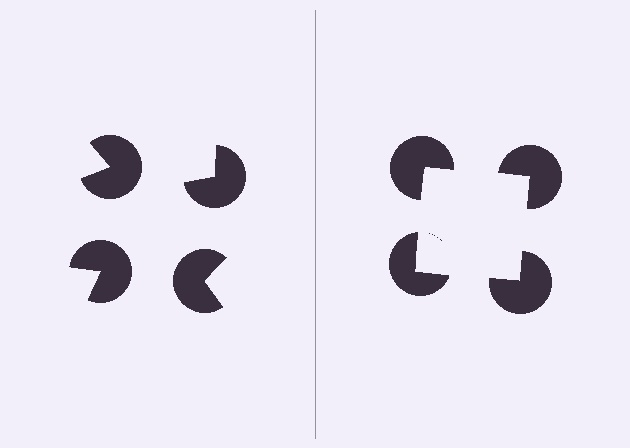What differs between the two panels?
The pac-man discs are positioned identically on both sides; only the wedge orientations differ. On the right they align to a square; on the left they are misaligned.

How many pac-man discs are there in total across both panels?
8 — 4 on each side.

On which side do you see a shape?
An illusory square appears on the right side. On the left side the wedge cuts are rotated, so no coherent shape forms.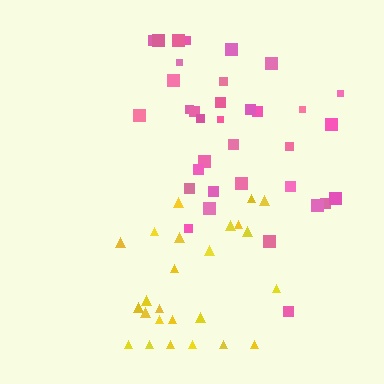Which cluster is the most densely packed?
Pink.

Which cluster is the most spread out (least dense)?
Yellow.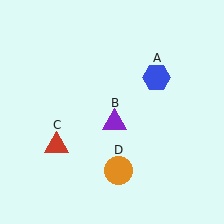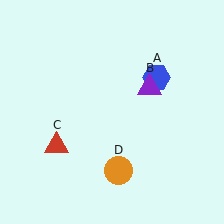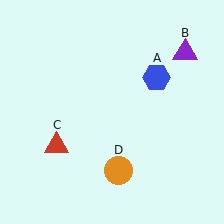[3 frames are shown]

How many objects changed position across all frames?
1 object changed position: purple triangle (object B).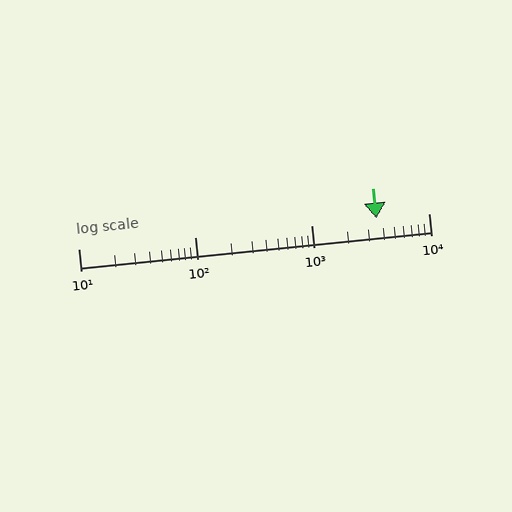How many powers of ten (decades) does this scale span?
The scale spans 3 decades, from 10 to 10000.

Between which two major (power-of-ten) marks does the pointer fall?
The pointer is between 1000 and 10000.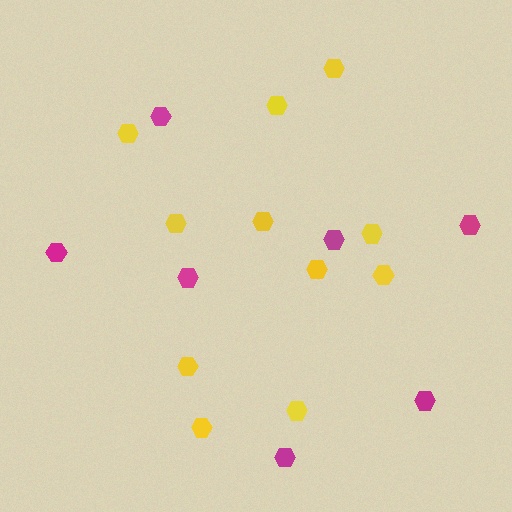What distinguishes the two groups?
There are 2 groups: one group of yellow hexagons (11) and one group of magenta hexagons (7).